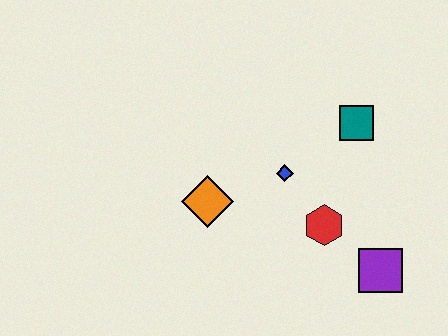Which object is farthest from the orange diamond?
The purple square is farthest from the orange diamond.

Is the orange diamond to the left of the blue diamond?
Yes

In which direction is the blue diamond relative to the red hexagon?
The blue diamond is above the red hexagon.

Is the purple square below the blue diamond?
Yes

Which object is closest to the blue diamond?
The red hexagon is closest to the blue diamond.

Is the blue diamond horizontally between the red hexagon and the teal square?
No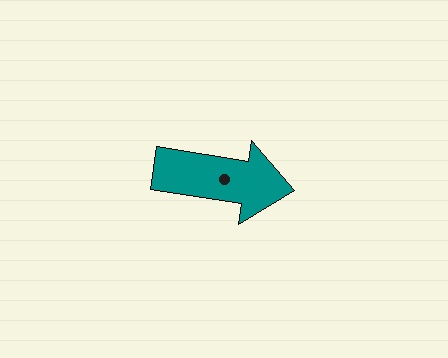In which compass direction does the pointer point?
East.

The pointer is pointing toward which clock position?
Roughly 3 o'clock.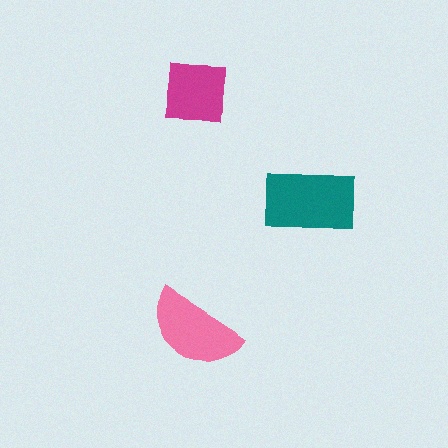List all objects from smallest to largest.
The magenta square, the pink semicircle, the teal rectangle.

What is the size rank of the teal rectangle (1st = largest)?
1st.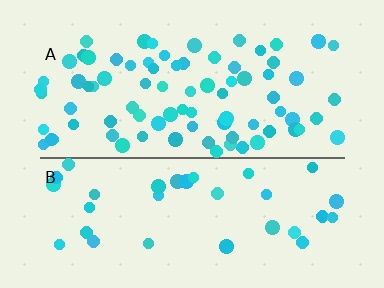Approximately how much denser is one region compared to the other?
Approximately 2.2× — region A over region B.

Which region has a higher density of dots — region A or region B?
A (the top).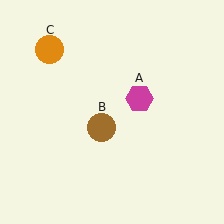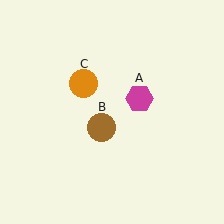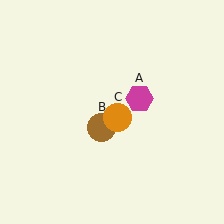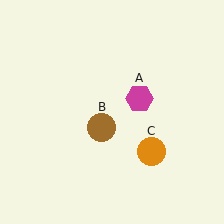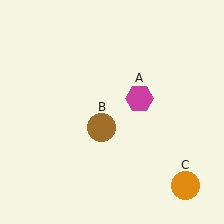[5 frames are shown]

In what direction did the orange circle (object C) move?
The orange circle (object C) moved down and to the right.